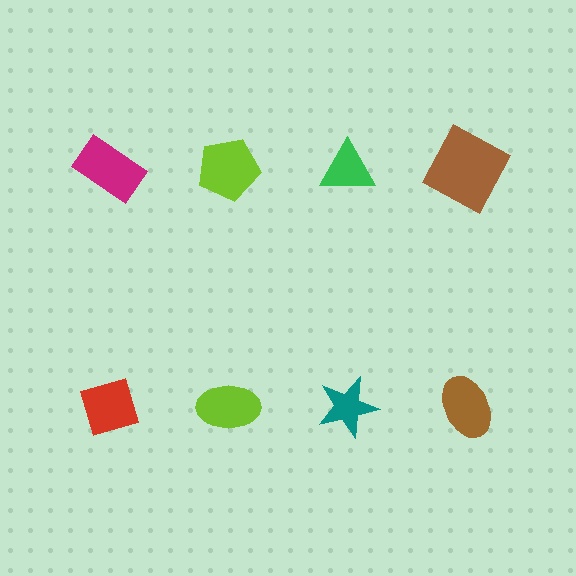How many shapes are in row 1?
4 shapes.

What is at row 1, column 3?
A green triangle.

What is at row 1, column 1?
A magenta rectangle.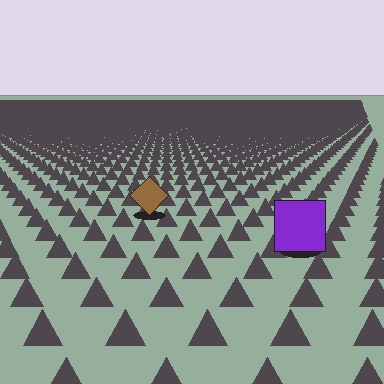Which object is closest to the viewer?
The purple square is closest. The texture marks near it are larger and more spread out.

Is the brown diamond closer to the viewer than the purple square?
No. The purple square is closer — you can tell from the texture gradient: the ground texture is coarser near it.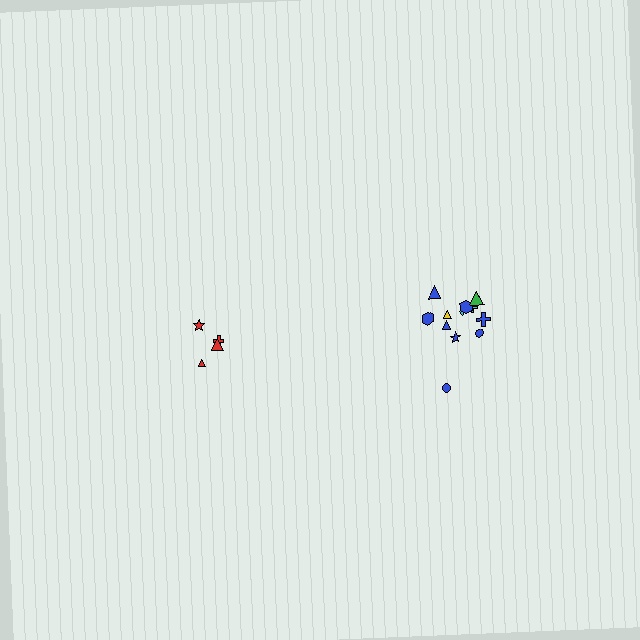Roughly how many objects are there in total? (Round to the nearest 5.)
Roughly 15 objects in total.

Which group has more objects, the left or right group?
The right group.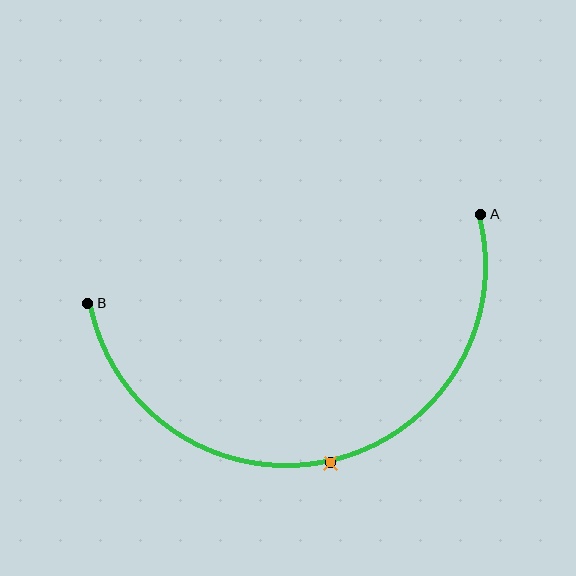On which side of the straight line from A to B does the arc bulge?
The arc bulges below the straight line connecting A and B.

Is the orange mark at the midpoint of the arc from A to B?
Yes. The orange mark lies on the arc at equal arc-length from both A and B — it is the arc midpoint.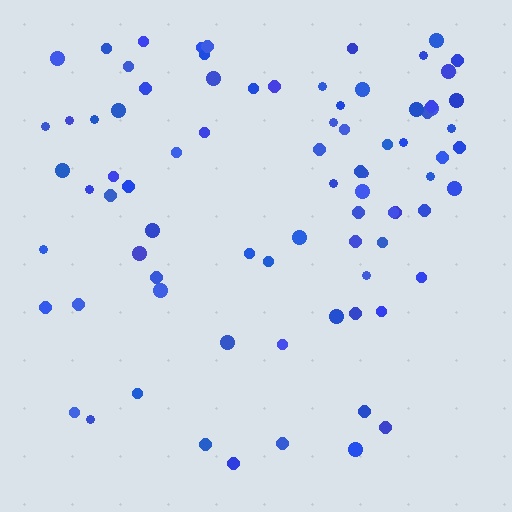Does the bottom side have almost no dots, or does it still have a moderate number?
Still a moderate number, just noticeably fewer than the top.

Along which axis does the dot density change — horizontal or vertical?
Vertical.